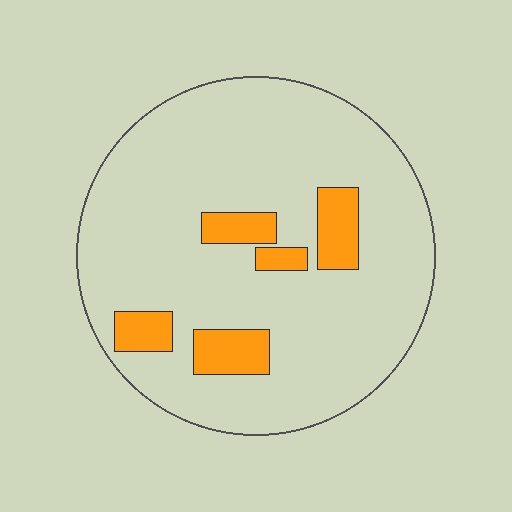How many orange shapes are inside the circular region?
5.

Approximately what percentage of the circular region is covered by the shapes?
Approximately 15%.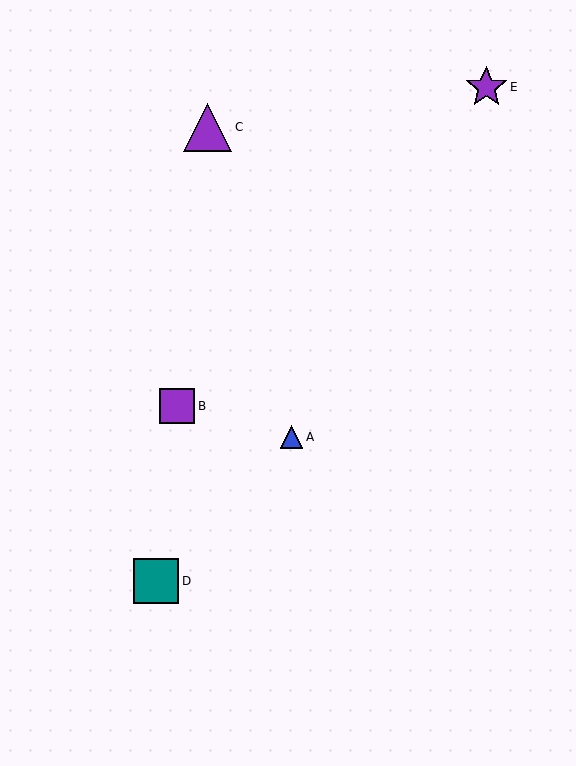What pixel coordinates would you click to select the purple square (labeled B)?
Click at (177, 406) to select the purple square B.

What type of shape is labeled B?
Shape B is a purple square.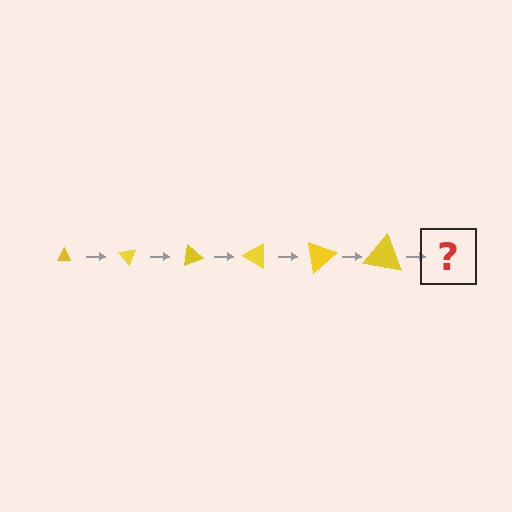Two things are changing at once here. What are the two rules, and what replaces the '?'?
The two rules are that the triangle grows larger each step and it rotates 50 degrees each step. The '?' should be a triangle, larger than the previous one and rotated 300 degrees from the start.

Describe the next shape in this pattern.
It should be a triangle, larger than the previous one and rotated 300 degrees from the start.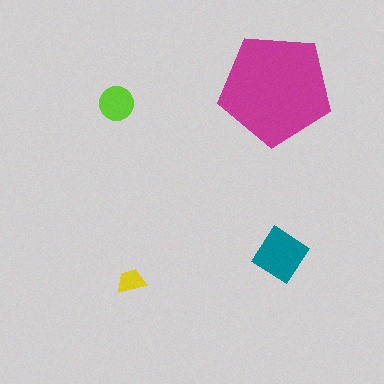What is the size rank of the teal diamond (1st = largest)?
2nd.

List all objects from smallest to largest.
The yellow trapezoid, the lime circle, the teal diamond, the magenta pentagon.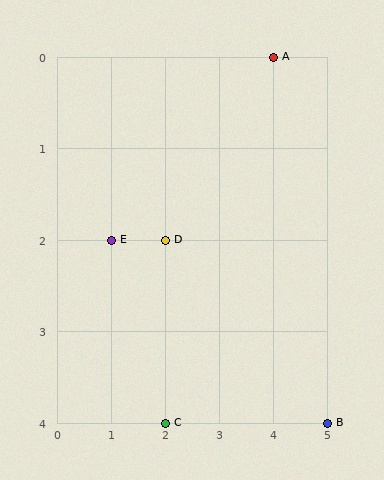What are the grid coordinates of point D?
Point D is at grid coordinates (2, 2).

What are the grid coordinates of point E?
Point E is at grid coordinates (1, 2).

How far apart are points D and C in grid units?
Points D and C are 2 rows apart.